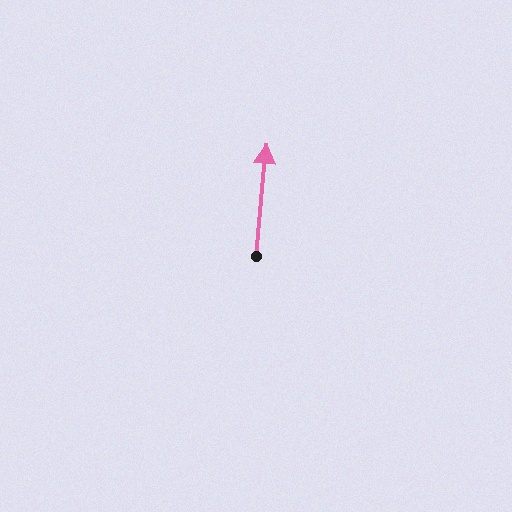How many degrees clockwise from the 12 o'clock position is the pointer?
Approximately 5 degrees.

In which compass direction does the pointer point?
North.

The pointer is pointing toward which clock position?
Roughly 12 o'clock.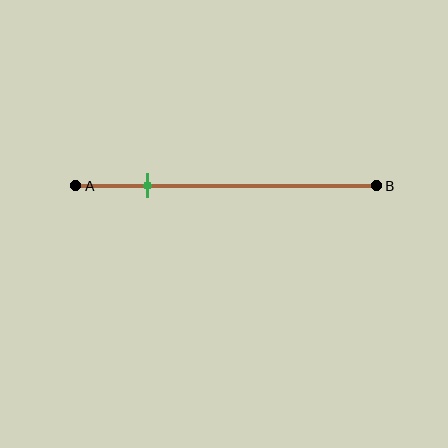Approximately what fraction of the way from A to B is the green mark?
The green mark is approximately 25% of the way from A to B.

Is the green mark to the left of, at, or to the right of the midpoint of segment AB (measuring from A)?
The green mark is to the left of the midpoint of segment AB.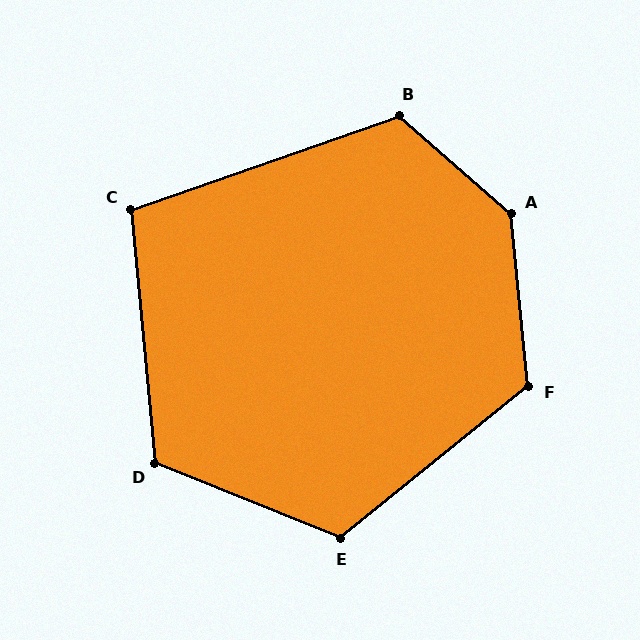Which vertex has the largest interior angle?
A, at approximately 137 degrees.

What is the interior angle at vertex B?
Approximately 120 degrees (obtuse).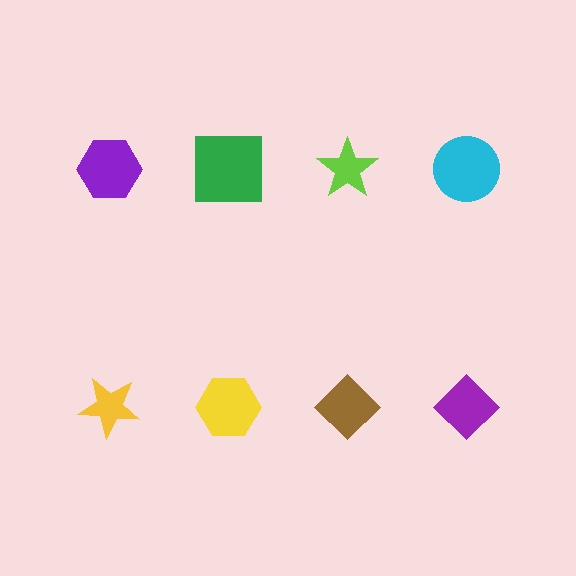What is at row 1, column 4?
A cyan circle.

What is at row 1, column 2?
A green square.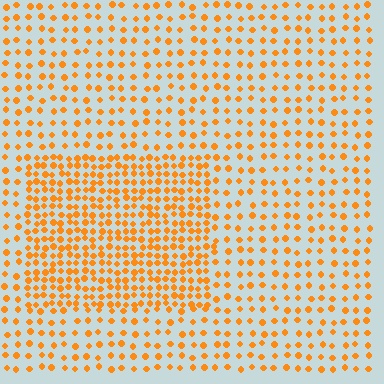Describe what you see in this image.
The image contains small orange elements arranged at two different densities. A rectangle-shaped region is visible where the elements are more densely packed than the surrounding area.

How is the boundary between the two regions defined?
The boundary is defined by a change in element density (approximately 2.1x ratio). All elements are the same color, size, and shape.